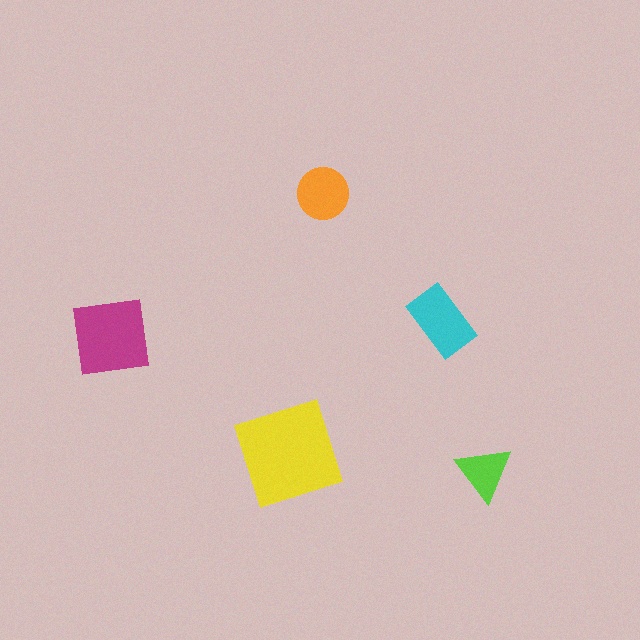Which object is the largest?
The yellow square.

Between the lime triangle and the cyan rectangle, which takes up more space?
The cyan rectangle.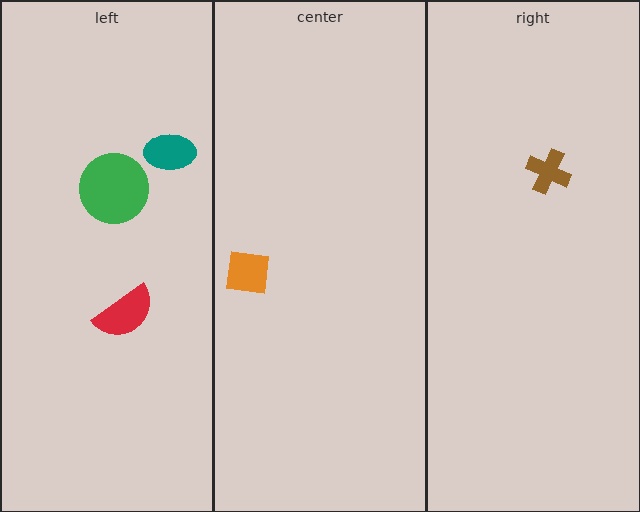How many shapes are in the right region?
1.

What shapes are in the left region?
The green circle, the teal ellipse, the red semicircle.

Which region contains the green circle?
The left region.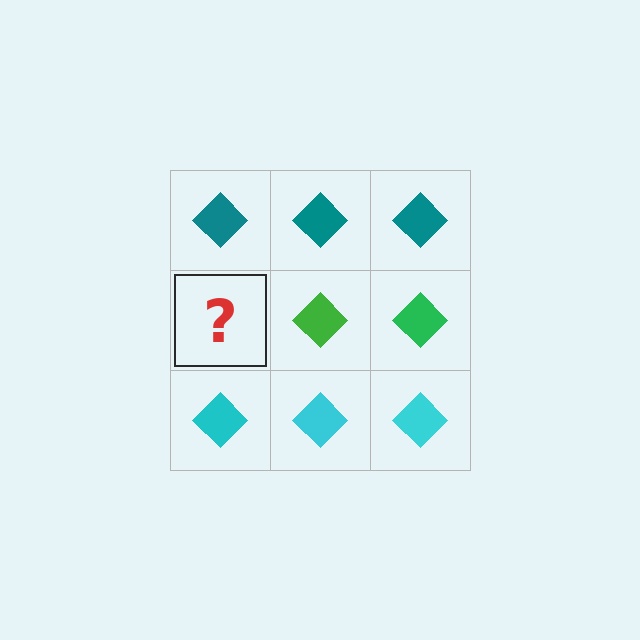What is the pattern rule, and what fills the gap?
The rule is that each row has a consistent color. The gap should be filled with a green diamond.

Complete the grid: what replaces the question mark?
The question mark should be replaced with a green diamond.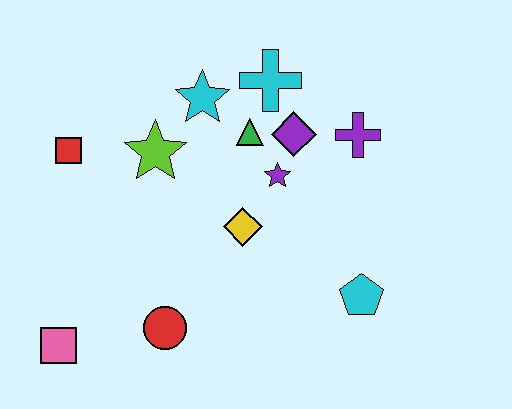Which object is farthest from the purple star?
The pink square is farthest from the purple star.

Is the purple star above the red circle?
Yes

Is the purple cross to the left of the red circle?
No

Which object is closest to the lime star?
The cyan star is closest to the lime star.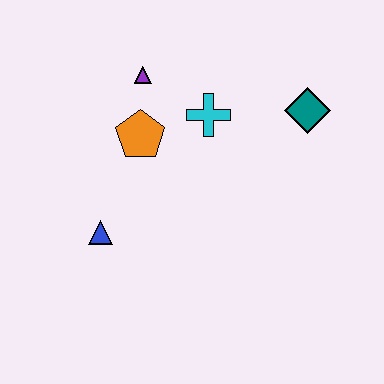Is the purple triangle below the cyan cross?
No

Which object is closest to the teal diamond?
The cyan cross is closest to the teal diamond.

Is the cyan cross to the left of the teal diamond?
Yes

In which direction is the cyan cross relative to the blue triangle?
The cyan cross is above the blue triangle.